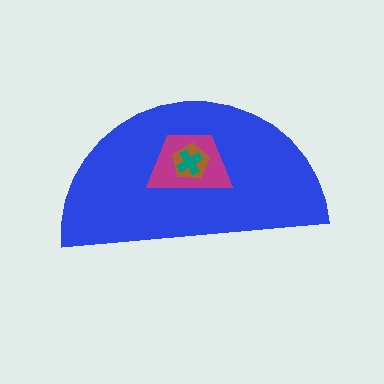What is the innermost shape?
The teal cross.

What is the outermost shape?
The blue semicircle.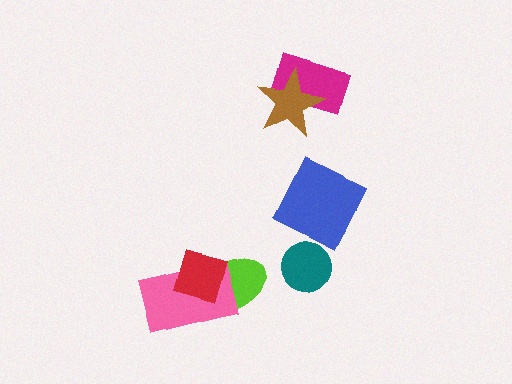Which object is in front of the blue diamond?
The teal circle is in front of the blue diamond.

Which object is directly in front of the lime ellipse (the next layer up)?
The pink rectangle is directly in front of the lime ellipse.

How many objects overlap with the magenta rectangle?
1 object overlaps with the magenta rectangle.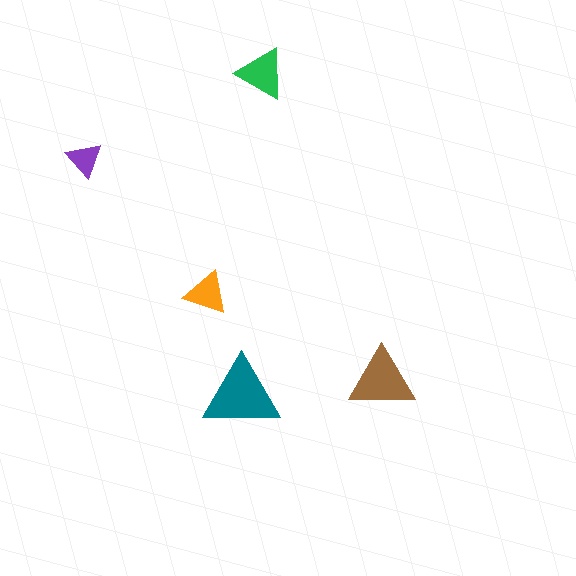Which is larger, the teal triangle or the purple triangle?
The teal one.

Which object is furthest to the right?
The brown triangle is rightmost.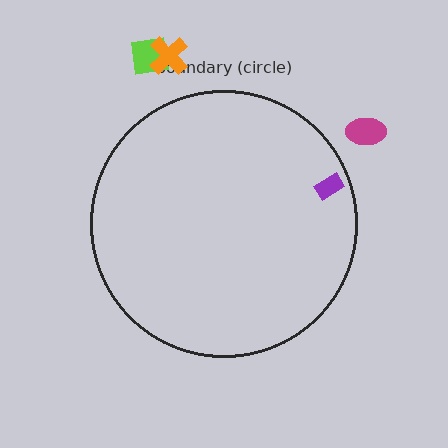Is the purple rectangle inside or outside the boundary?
Inside.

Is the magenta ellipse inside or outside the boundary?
Outside.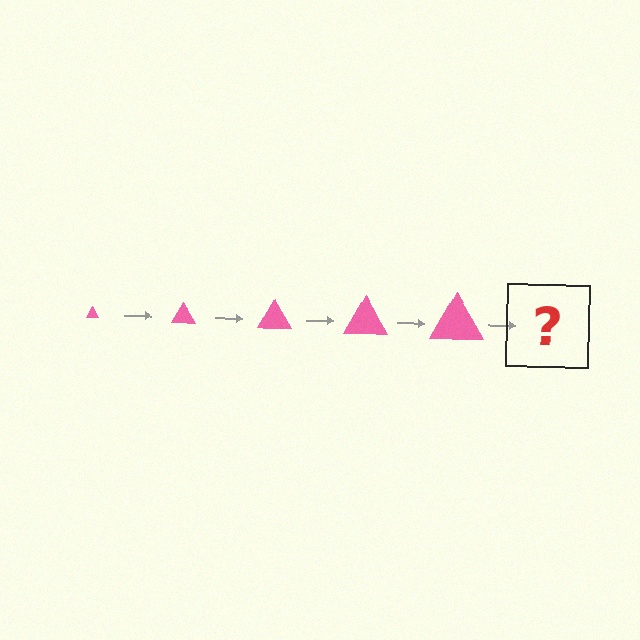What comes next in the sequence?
The next element should be a pink triangle, larger than the previous one.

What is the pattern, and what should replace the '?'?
The pattern is that the triangle gets progressively larger each step. The '?' should be a pink triangle, larger than the previous one.